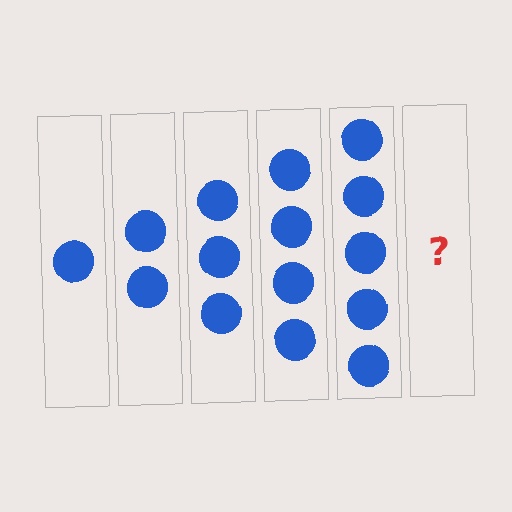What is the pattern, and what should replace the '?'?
The pattern is that each step adds one more circle. The '?' should be 6 circles.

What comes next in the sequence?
The next element should be 6 circles.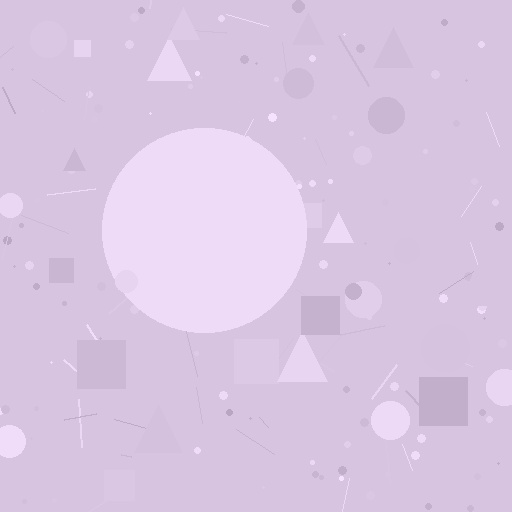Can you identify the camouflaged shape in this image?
The camouflaged shape is a circle.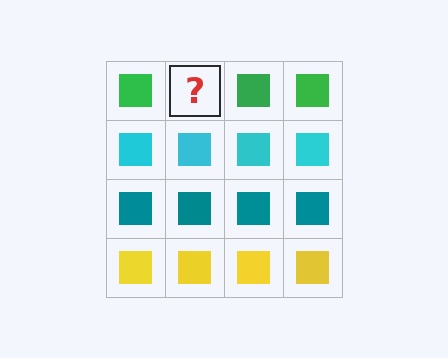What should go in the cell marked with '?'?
The missing cell should contain a green square.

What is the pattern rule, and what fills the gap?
The rule is that each row has a consistent color. The gap should be filled with a green square.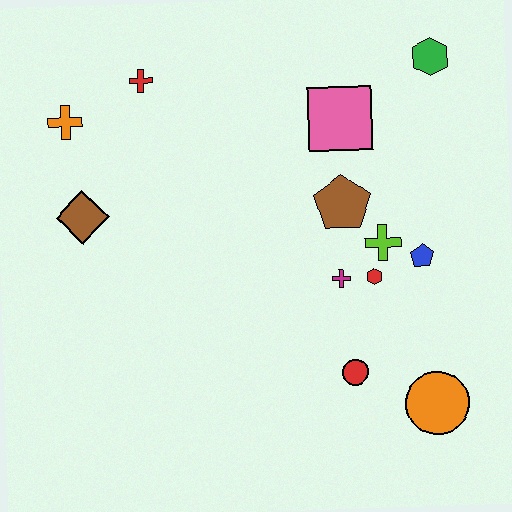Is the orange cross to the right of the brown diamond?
No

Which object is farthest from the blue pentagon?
The orange cross is farthest from the blue pentagon.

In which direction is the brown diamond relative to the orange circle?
The brown diamond is to the left of the orange circle.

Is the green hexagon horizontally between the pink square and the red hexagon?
No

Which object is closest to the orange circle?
The red circle is closest to the orange circle.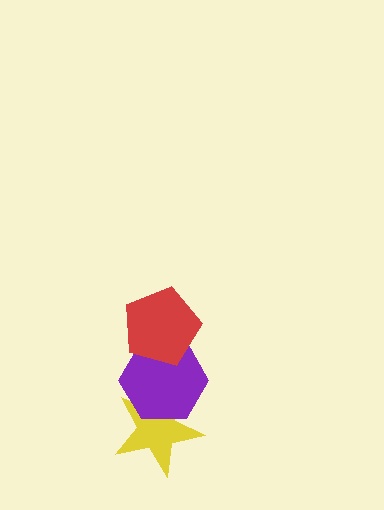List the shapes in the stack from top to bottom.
From top to bottom: the red pentagon, the purple hexagon, the yellow star.